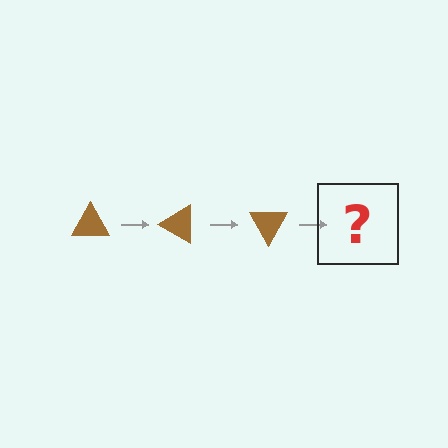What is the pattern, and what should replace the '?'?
The pattern is that the triangle rotates 30 degrees each step. The '?' should be a brown triangle rotated 90 degrees.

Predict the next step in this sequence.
The next step is a brown triangle rotated 90 degrees.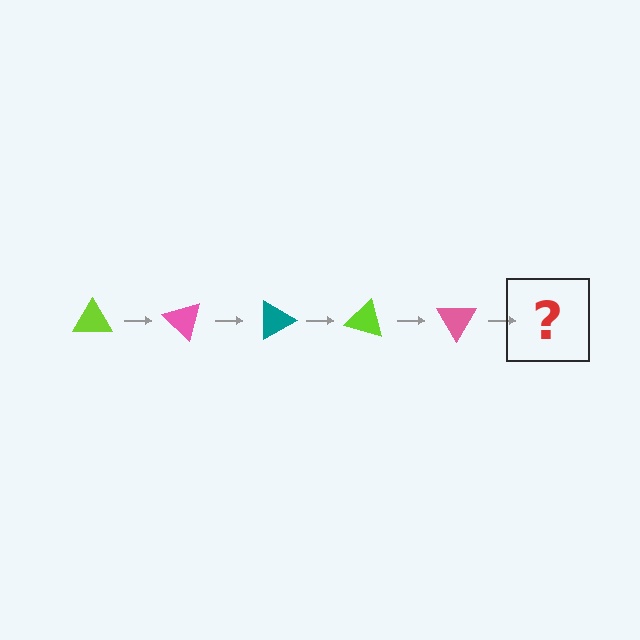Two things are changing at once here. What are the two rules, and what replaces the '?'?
The two rules are that it rotates 45 degrees each step and the color cycles through lime, pink, and teal. The '?' should be a teal triangle, rotated 225 degrees from the start.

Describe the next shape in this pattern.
It should be a teal triangle, rotated 225 degrees from the start.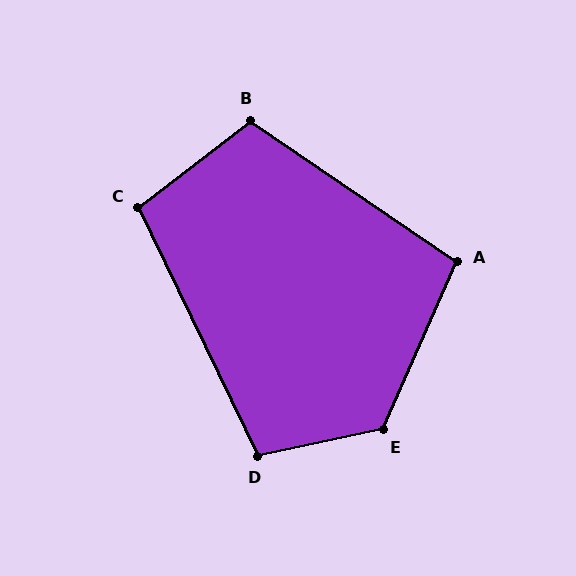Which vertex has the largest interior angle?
E, at approximately 125 degrees.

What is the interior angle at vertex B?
Approximately 109 degrees (obtuse).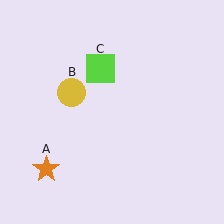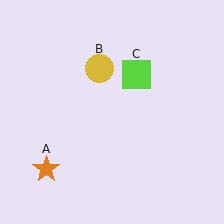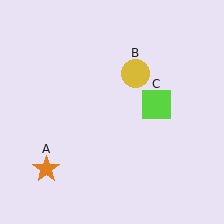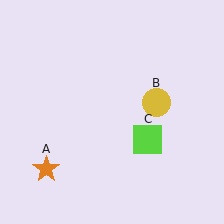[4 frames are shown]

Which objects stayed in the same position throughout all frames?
Orange star (object A) remained stationary.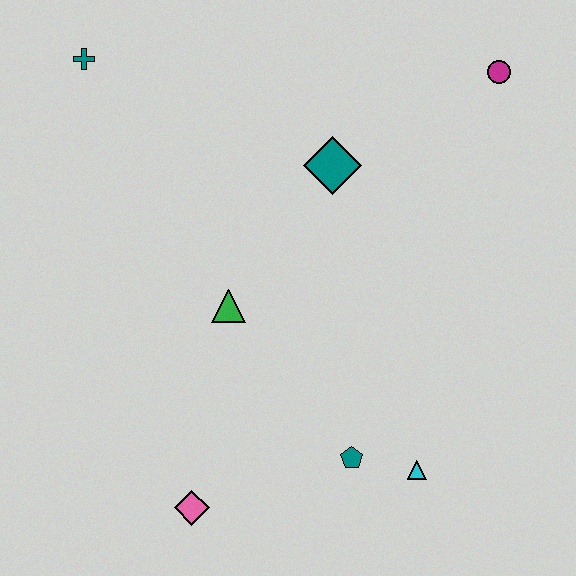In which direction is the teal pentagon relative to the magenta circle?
The teal pentagon is below the magenta circle.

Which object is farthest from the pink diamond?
The magenta circle is farthest from the pink diamond.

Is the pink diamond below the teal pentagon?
Yes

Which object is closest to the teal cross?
The teal diamond is closest to the teal cross.